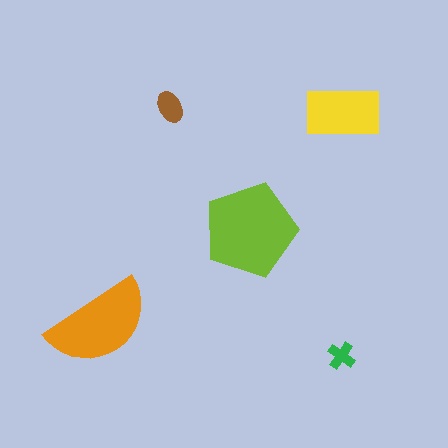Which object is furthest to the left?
The orange semicircle is leftmost.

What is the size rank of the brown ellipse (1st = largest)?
4th.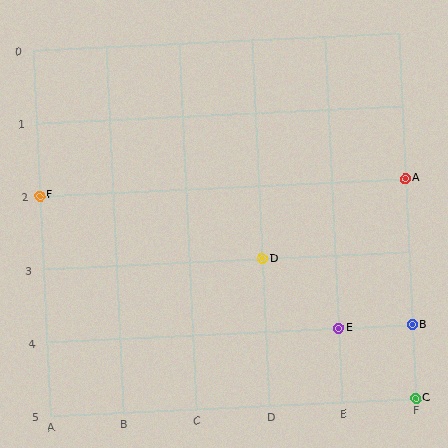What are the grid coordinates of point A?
Point A is at grid coordinates (F, 2).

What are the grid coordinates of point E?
Point E is at grid coordinates (E, 4).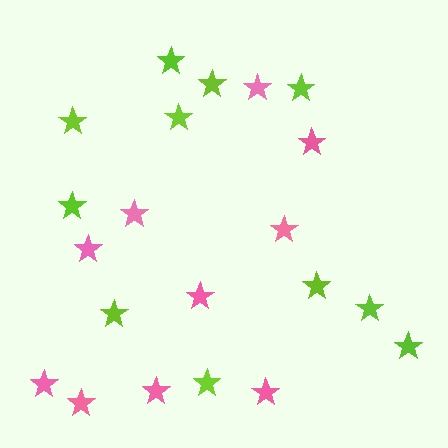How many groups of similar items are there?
There are 2 groups: one group of pink stars (10) and one group of lime stars (11).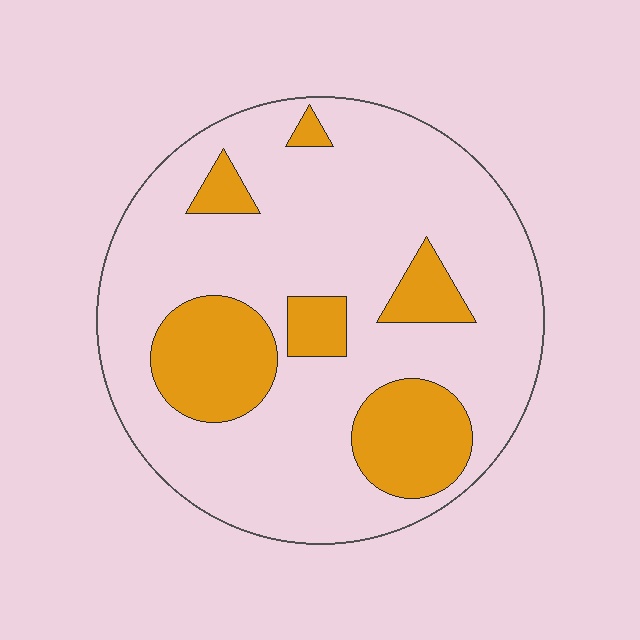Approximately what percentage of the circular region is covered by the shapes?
Approximately 25%.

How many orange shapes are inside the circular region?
6.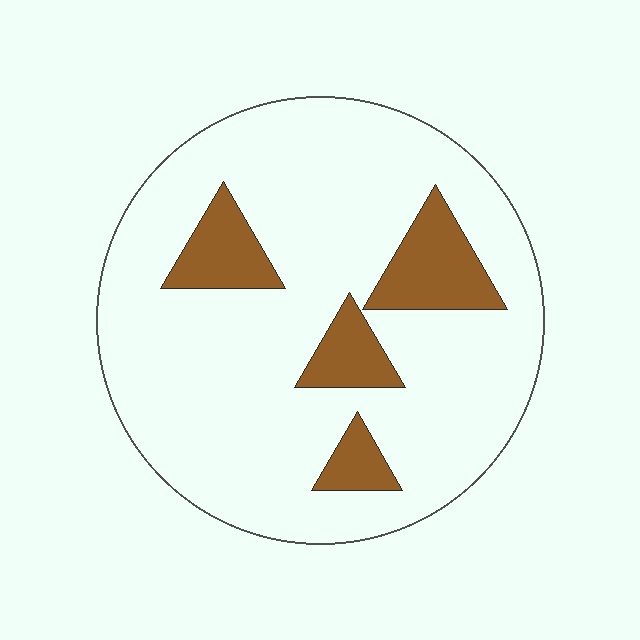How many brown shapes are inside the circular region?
4.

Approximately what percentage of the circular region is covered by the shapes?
Approximately 15%.